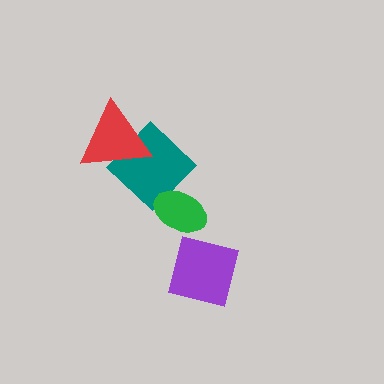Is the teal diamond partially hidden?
Yes, it is partially covered by another shape.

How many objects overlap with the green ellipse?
1 object overlaps with the green ellipse.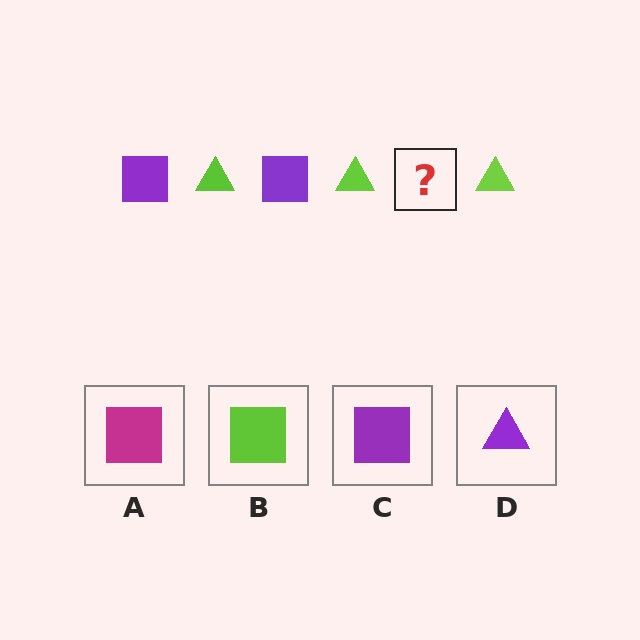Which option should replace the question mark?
Option C.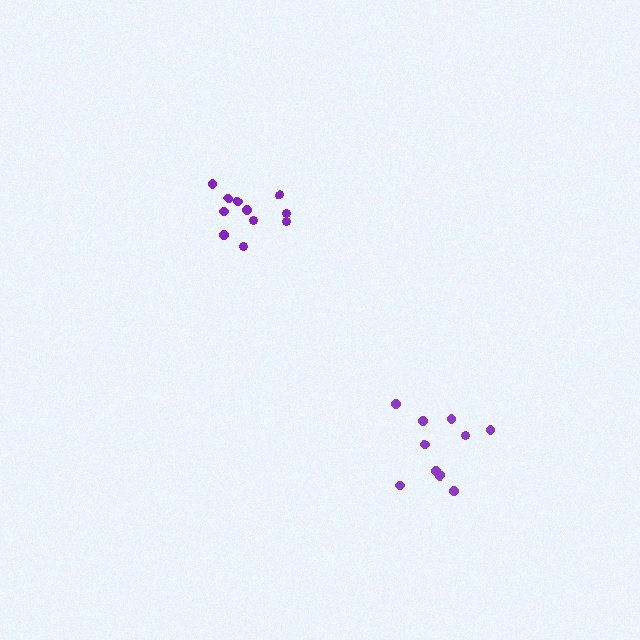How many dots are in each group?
Group 1: 11 dots, Group 2: 10 dots (21 total).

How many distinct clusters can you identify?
There are 2 distinct clusters.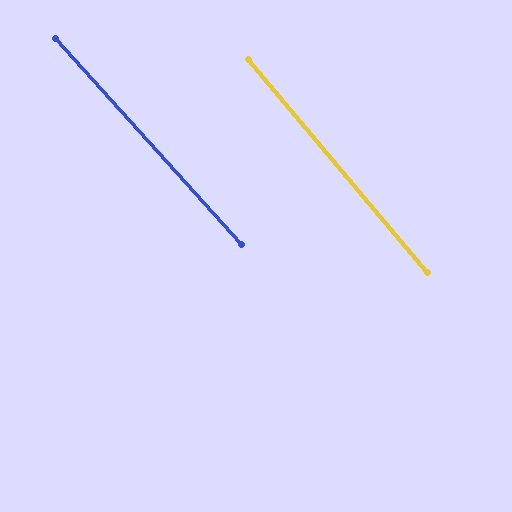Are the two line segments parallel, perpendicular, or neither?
Parallel — their directions differ by only 1.8°.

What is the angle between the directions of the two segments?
Approximately 2 degrees.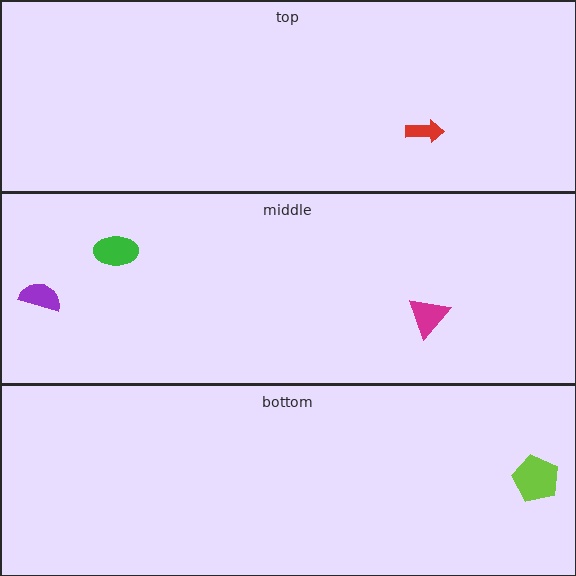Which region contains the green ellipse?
The middle region.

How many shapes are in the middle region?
3.